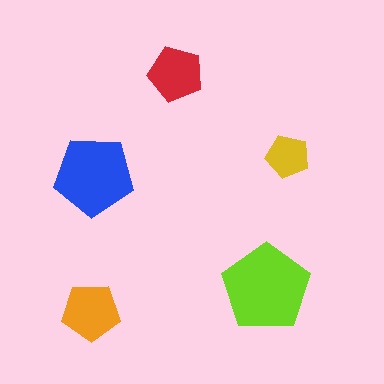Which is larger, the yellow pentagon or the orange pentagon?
The orange one.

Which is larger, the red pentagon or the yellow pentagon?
The red one.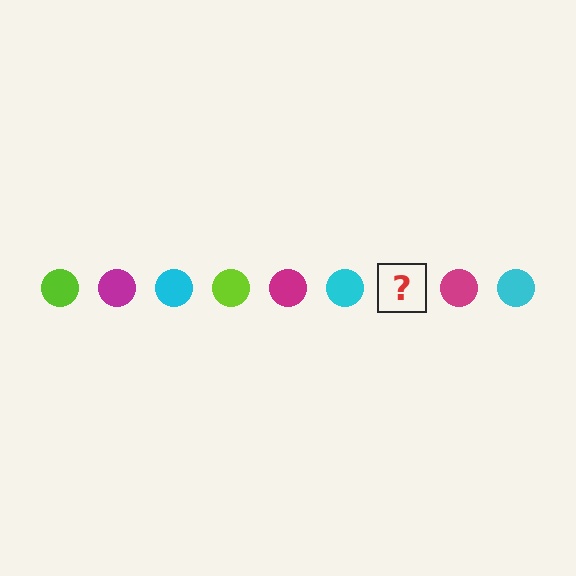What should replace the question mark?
The question mark should be replaced with a lime circle.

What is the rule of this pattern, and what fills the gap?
The rule is that the pattern cycles through lime, magenta, cyan circles. The gap should be filled with a lime circle.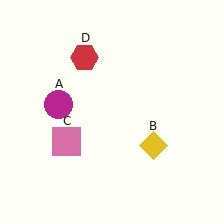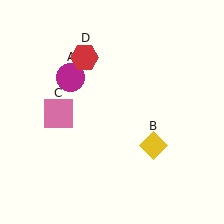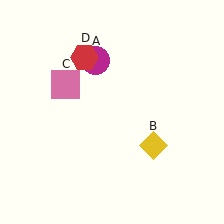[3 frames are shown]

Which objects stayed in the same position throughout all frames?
Yellow diamond (object B) and red hexagon (object D) remained stationary.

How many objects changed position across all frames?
2 objects changed position: magenta circle (object A), pink square (object C).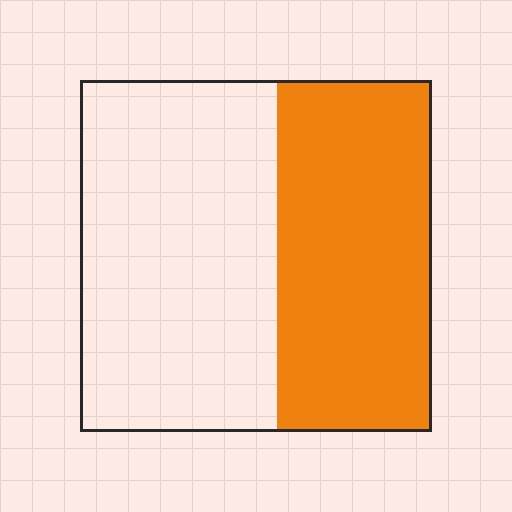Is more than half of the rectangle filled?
No.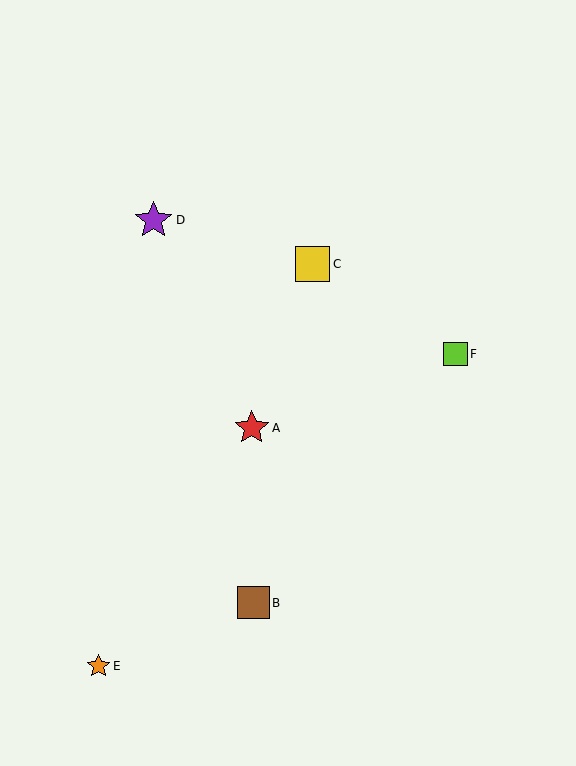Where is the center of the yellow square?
The center of the yellow square is at (313, 264).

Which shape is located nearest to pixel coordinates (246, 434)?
The red star (labeled A) at (252, 428) is nearest to that location.